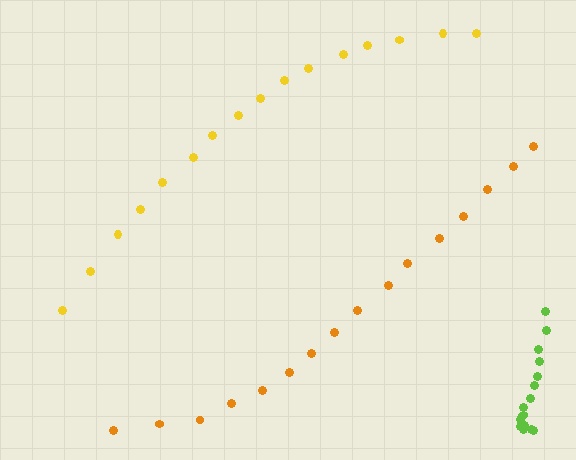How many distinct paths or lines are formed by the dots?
There are 3 distinct paths.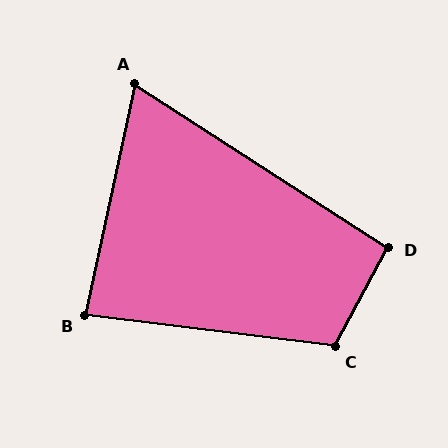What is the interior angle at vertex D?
Approximately 95 degrees (approximately right).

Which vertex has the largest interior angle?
C, at approximately 111 degrees.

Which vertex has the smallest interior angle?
A, at approximately 69 degrees.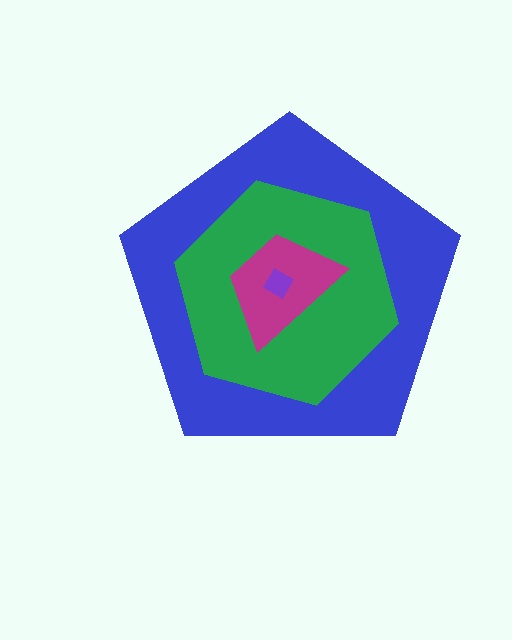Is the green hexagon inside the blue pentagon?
Yes.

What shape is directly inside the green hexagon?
The magenta trapezoid.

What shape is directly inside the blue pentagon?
The green hexagon.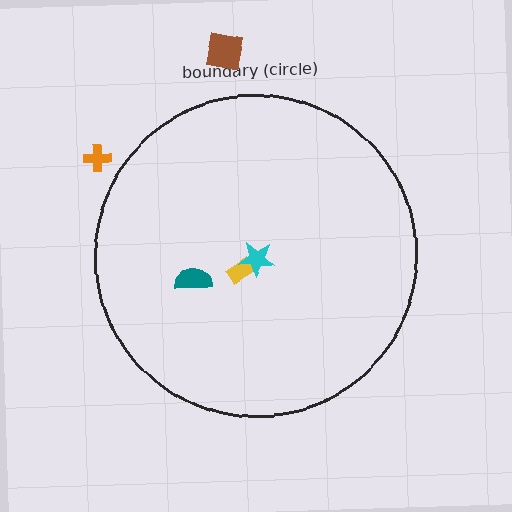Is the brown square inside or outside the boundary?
Outside.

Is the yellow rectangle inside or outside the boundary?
Inside.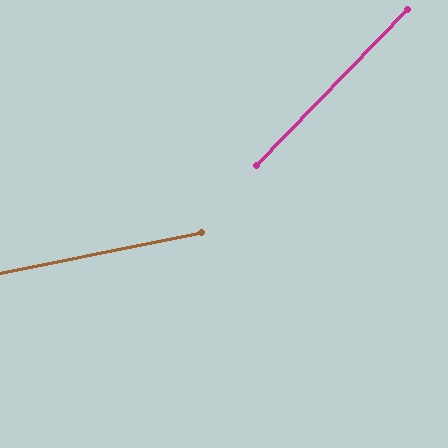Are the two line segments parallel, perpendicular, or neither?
Neither parallel nor perpendicular — they differ by about 35°.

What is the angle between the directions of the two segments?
Approximately 35 degrees.